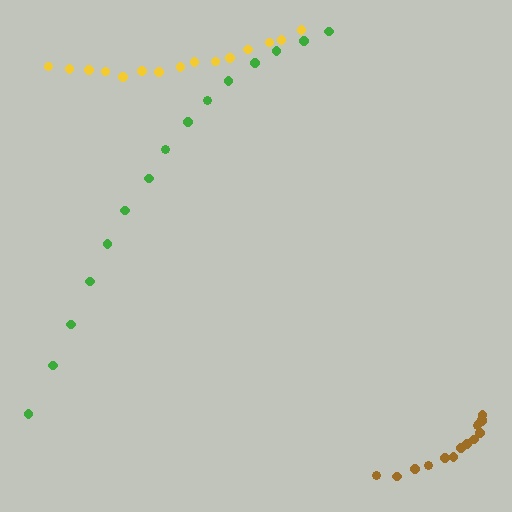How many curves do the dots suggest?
There are 3 distinct paths.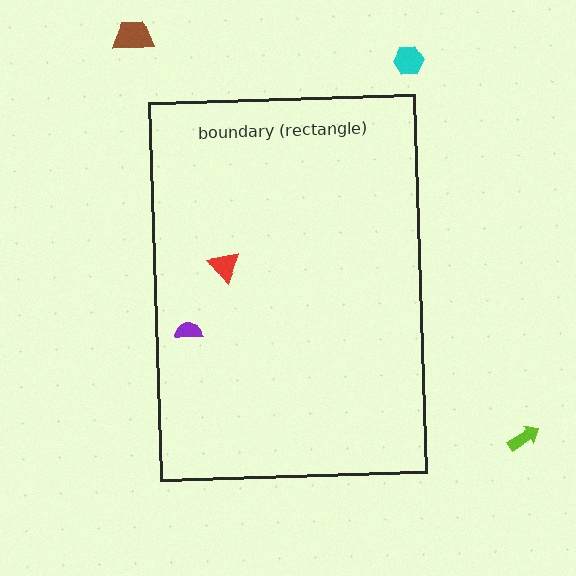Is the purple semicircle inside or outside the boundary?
Inside.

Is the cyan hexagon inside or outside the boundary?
Outside.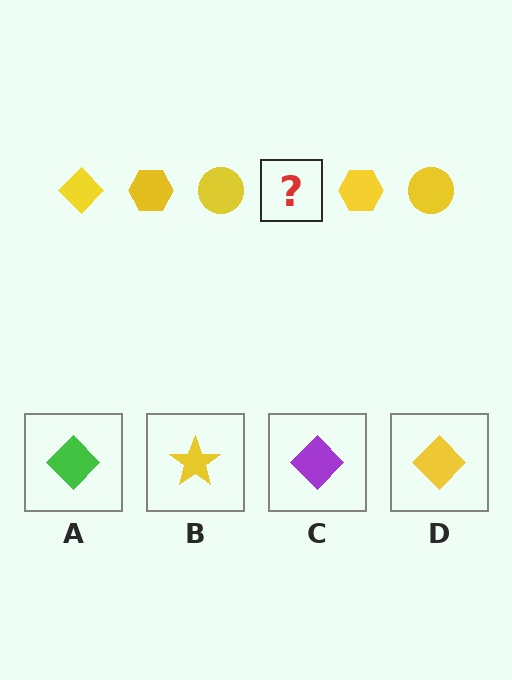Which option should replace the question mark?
Option D.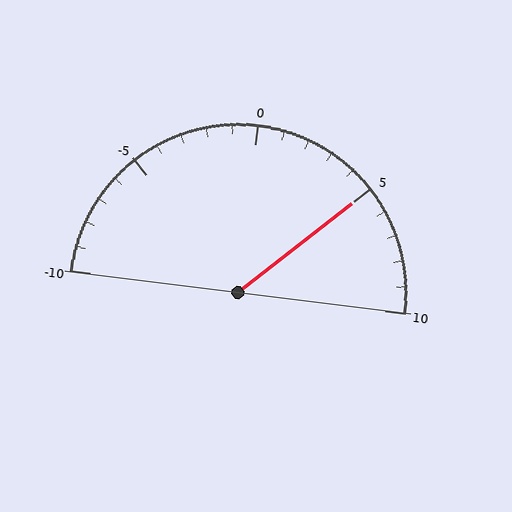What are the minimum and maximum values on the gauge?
The gauge ranges from -10 to 10.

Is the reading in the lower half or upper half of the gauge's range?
The reading is in the upper half of the range (-10 to 10).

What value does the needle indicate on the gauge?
The needle indicates approximately 5.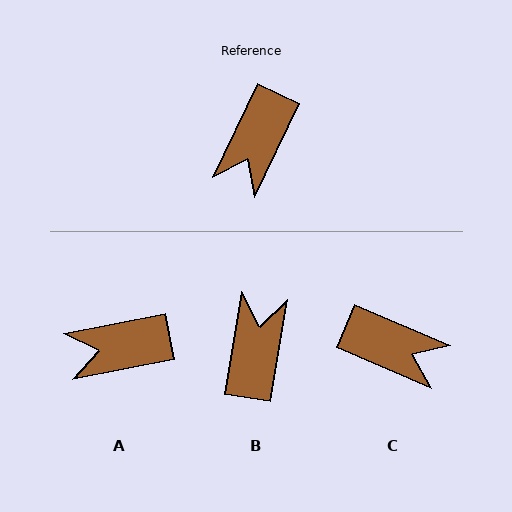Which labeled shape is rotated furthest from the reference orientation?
B, about 164 degrees away.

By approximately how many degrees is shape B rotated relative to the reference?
Approximately 164 degrees clockwise.